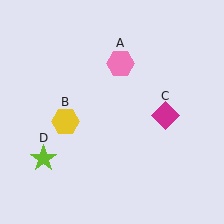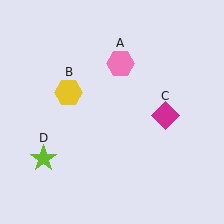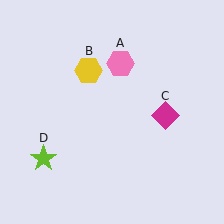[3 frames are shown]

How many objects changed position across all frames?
1 object changed position: yellow hexagon (object B).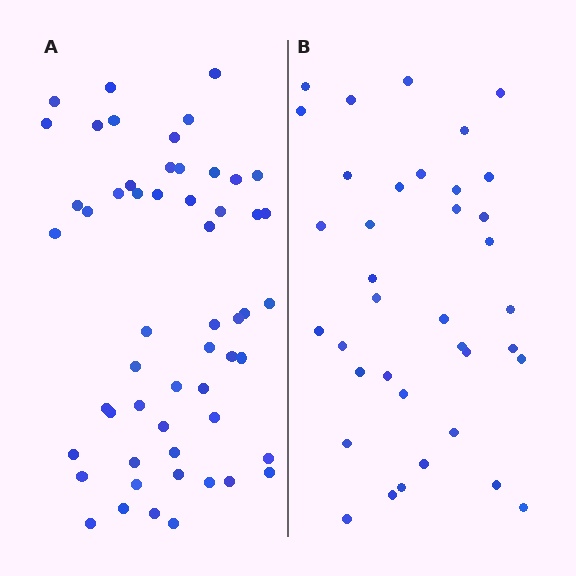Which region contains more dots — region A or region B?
Region A (the left region) has more dots.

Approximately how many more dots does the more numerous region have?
Region A has approximately 20 more dots than region B.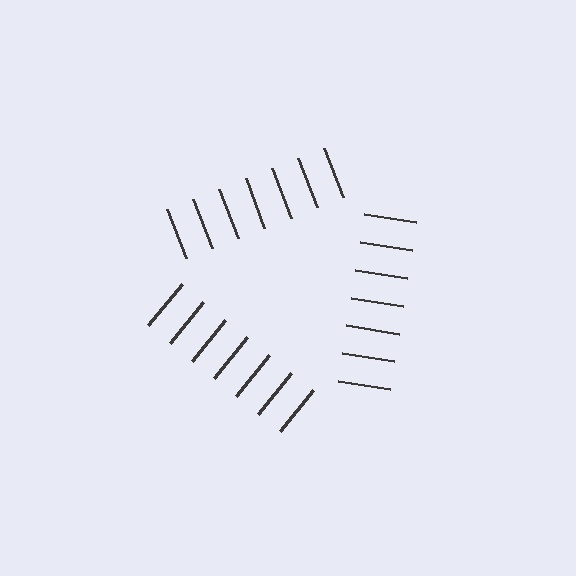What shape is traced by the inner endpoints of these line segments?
An illusory triangle — the line segments terminate on its edges but no continuous stroke is drawn.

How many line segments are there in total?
21 — 7 along each of the 3 edges.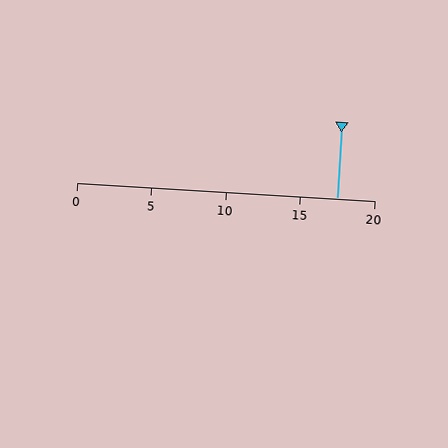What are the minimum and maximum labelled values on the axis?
The axis runs from 0 to 20.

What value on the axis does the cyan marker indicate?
The marker indicates approximately 17.5.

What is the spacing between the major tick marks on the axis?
The major ticks are spaced 5 apart.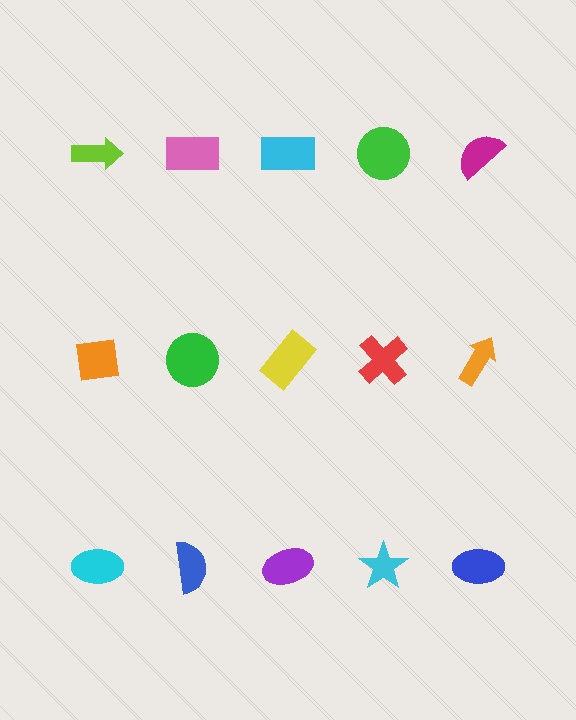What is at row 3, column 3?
A purple ellipse.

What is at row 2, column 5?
An orange arrow.